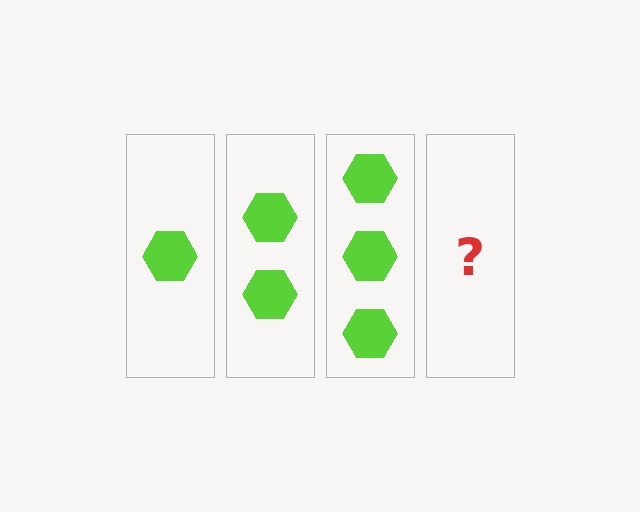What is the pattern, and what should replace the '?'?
The pattern is that each step adds one more hexagon. The '?' should be 4 hexagons.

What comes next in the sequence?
The next element should be 4 hexagons.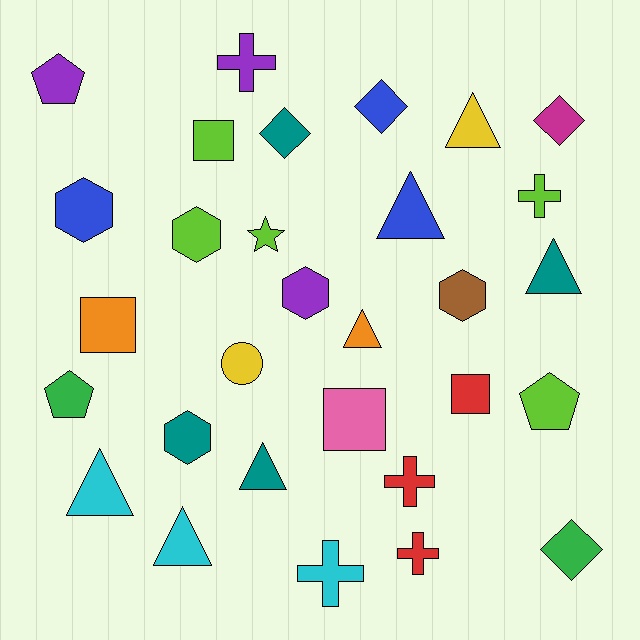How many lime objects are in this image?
There are 5 lime objects.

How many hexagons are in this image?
There are 5 hexagons.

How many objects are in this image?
There are 30 objects.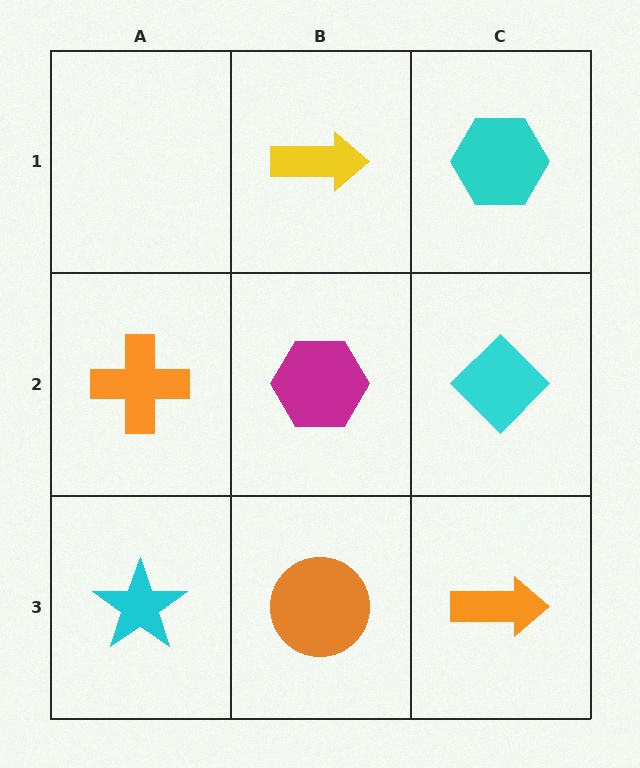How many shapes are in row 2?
3 shapes.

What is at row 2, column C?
A cyan diamond.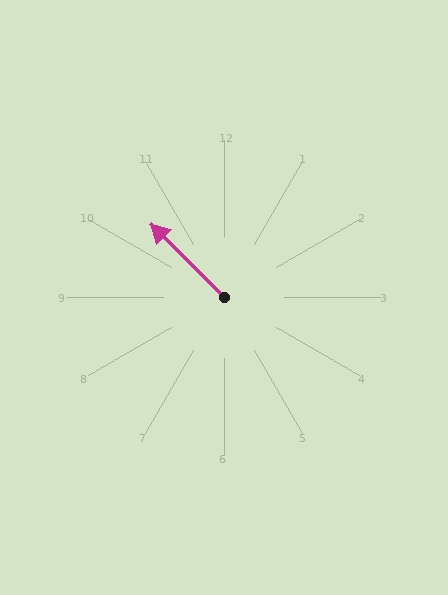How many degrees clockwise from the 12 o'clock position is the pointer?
Approximately 315 degrees.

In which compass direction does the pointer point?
Northwest.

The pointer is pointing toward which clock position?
Roughly 11 o'clock.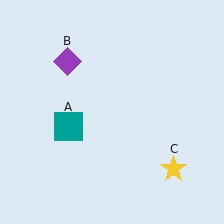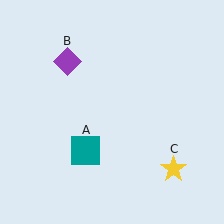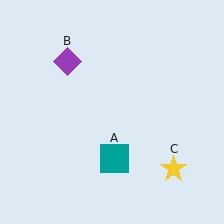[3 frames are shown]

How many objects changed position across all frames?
1 object changed position: teal square (object A).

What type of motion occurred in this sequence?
The teal square (object A) rotated counterclockwise around the center of the scene.